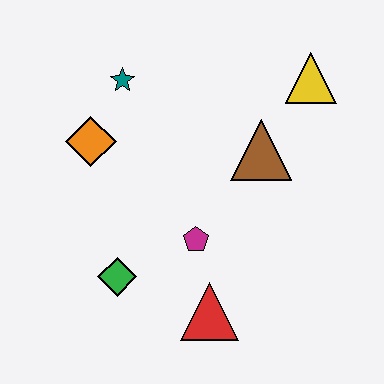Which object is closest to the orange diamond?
The teal star is closest to the orange diamond.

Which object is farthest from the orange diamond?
The yellow triangle is farthest from the orange diamond.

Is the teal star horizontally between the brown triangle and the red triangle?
No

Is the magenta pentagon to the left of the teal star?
No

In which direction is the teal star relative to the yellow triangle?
The teal star is to the left of the yellow triangle.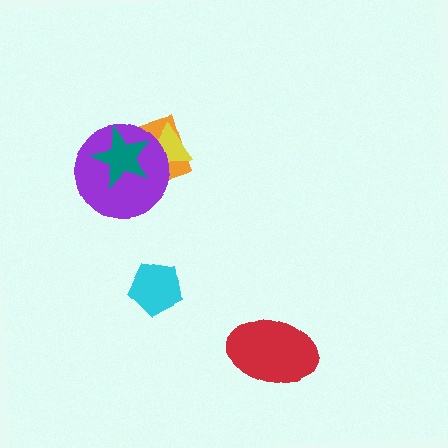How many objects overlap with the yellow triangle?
3 objects overlap with the yellow triangle.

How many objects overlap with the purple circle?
3 objects overlap with the purple circle.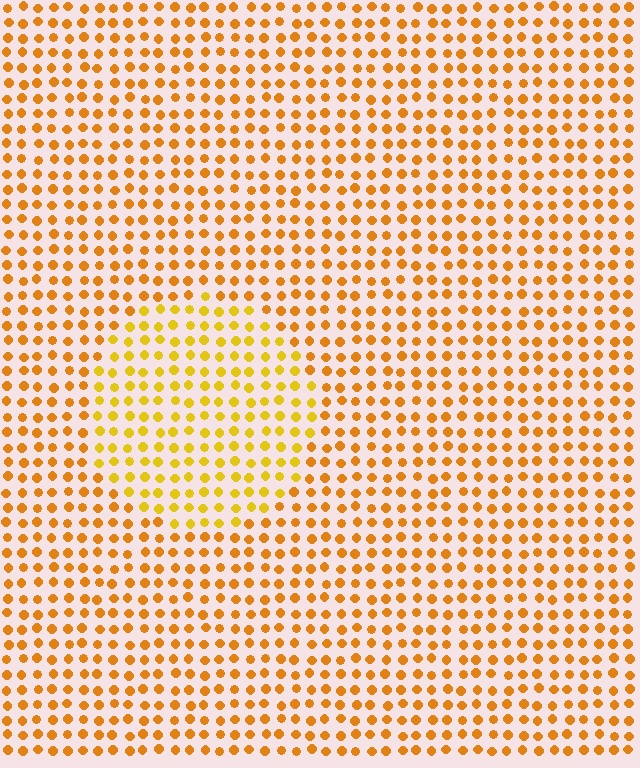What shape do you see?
I see a circle.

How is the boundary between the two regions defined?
The boundary is defined purely by a slight shift in hue (about 20 degrees). Spacing, size, and orientation are identical on both sides.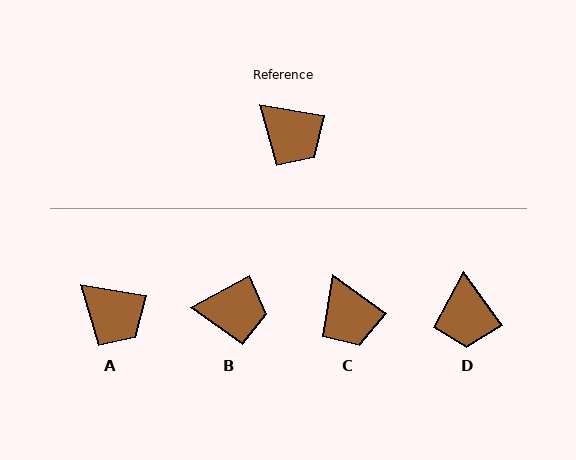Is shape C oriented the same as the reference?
No, it is off by about 25 degrees.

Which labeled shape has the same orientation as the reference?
A.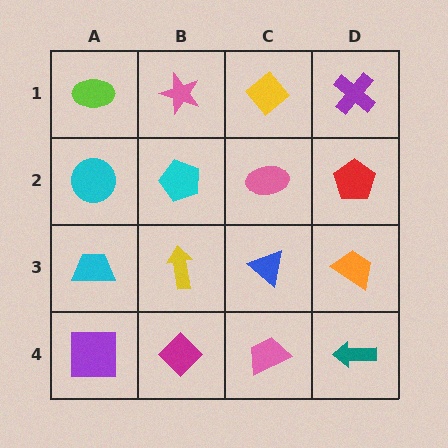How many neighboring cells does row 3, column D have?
3.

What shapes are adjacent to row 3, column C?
A pink ellipse (row 2, column C), a pink trapezoid (row 4, column C), a yellow arrow (row 3, column B), an orange trapezoid (row 3, column D).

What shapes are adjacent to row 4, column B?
A yellow arrow (row 3, column B), a purple square (row 4, column A), a pink trapezoid (row 4, column C).